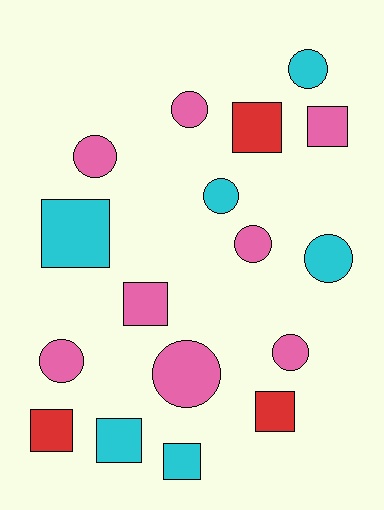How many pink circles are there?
There are 6 pink circles.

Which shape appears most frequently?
Circle, with 9 objects.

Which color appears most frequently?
Pink, with 8 objects.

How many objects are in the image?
There are 17 objects.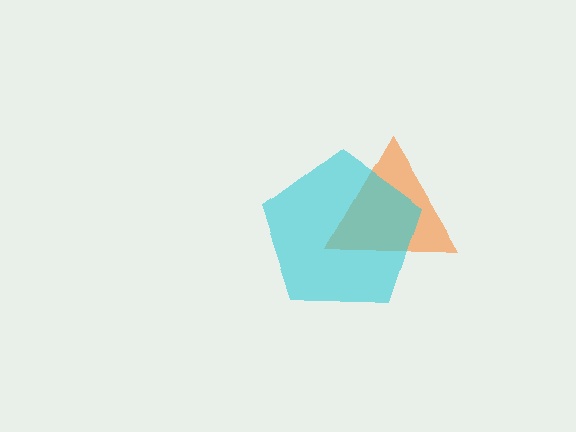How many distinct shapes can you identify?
There are 2 distinct shapes: an orange triangle, a cyan pentagon.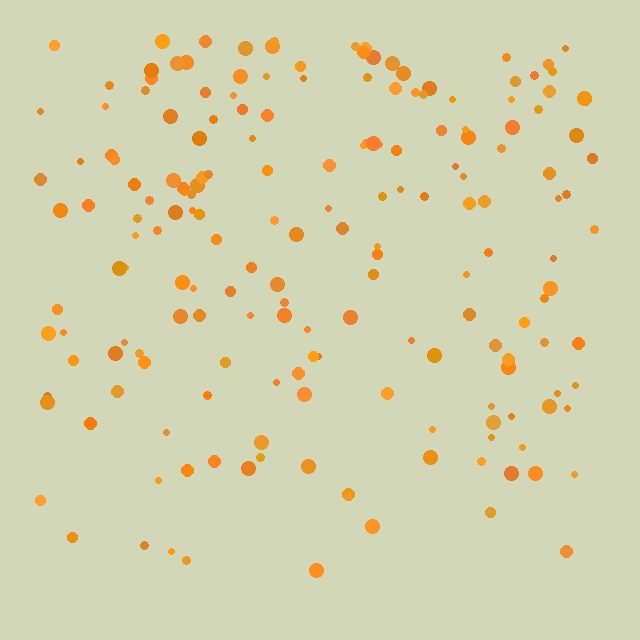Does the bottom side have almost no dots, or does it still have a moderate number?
Still a moderate number, just noticeably fewer than the top.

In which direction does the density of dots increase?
From bottom to top, with the top side densest.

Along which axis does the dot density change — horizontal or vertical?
Vertical.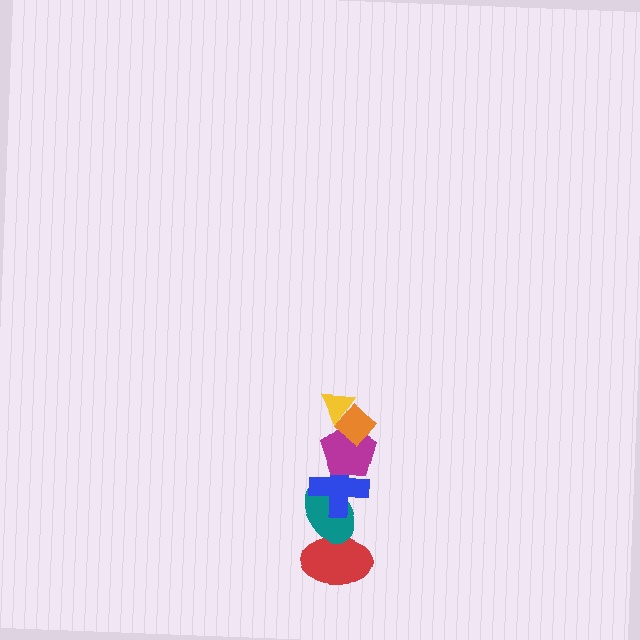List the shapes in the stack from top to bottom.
From top to bottom: the yellow triangle, the orange diamond, the magenta pentagon, the blue cross, the teal ellipse, the red ellipse.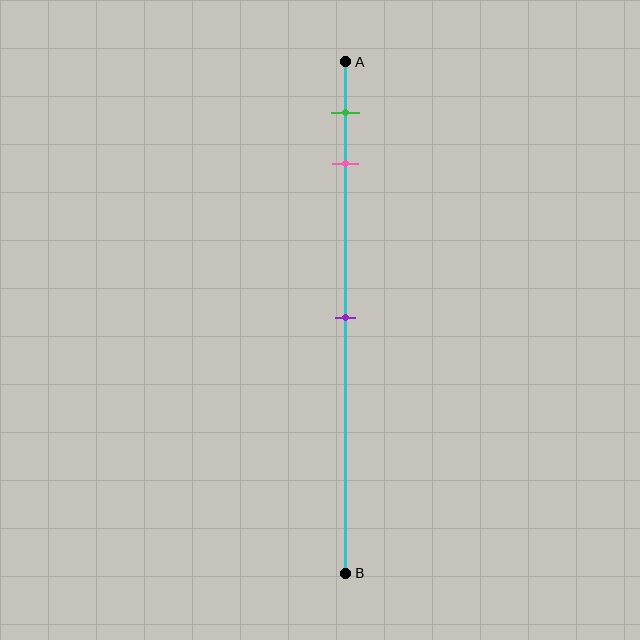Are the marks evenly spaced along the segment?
No, the marks are not evenly spaced.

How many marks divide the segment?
There are 3 marks dividing the segment.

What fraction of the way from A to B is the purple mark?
The purple mark is approximately 50% (0.5) of the way from A to B.